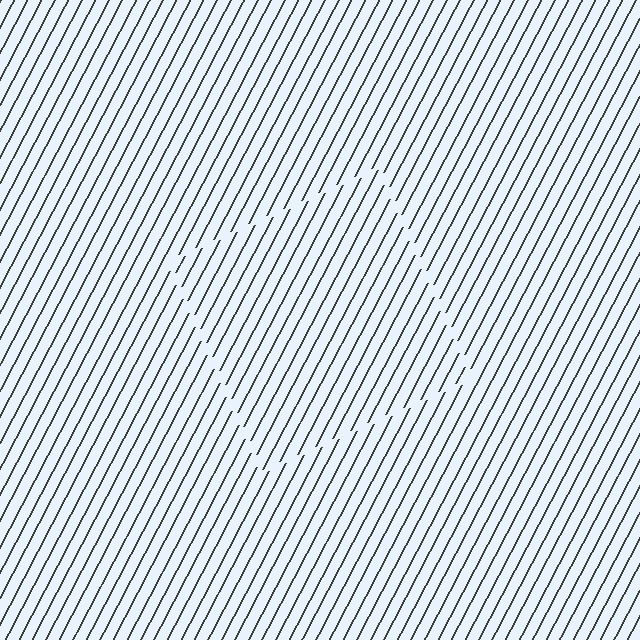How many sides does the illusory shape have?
4 sides — the line-ends trace a square.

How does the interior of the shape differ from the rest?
The interior of the shape contains the same grating, shifted by half a period — the contour is defined by the phase discontinuity where line-ends from the inner and outer gratings abut.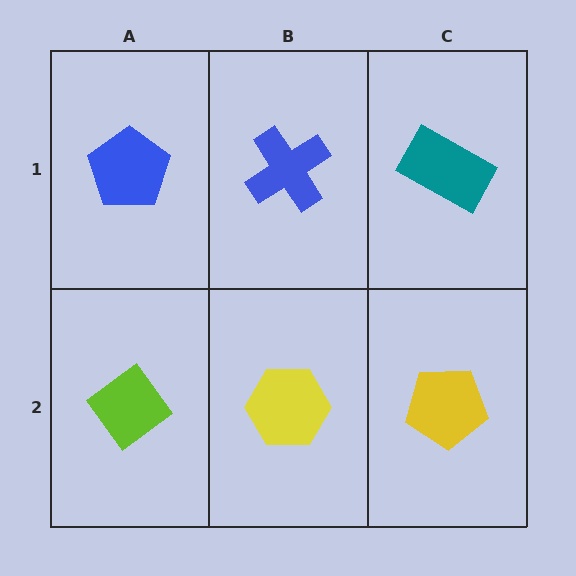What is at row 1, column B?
A blue cross.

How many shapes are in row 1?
3 shapes.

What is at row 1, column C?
A teal rectangle.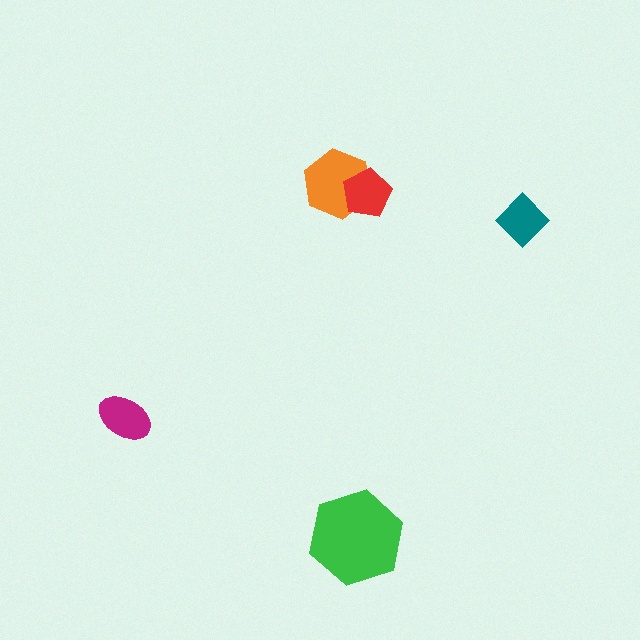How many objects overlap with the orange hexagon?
1 object overlaps with the orange hexagon.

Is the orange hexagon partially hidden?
Yes, it is partially covered by another shape.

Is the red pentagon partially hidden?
No, no other shape covers it.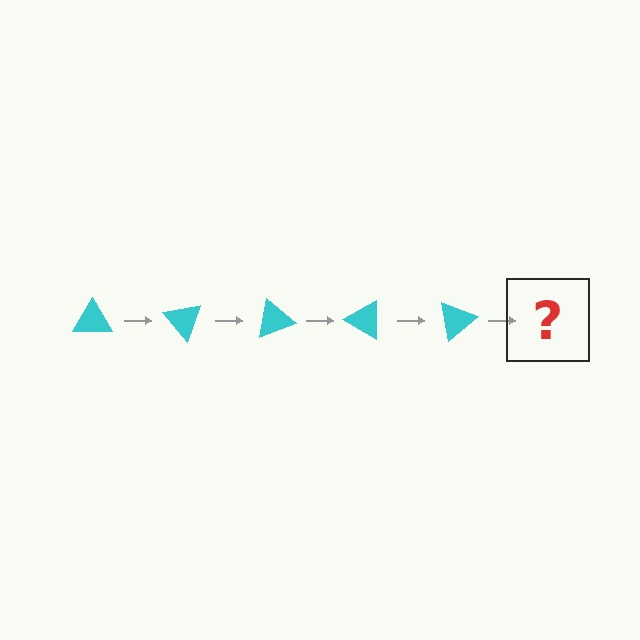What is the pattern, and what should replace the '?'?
The pattern is that the triangle rotates 50 degrees each step. The '?' should be a cyan triangle rotated 250 degrees.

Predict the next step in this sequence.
The next step is a cyan triangle rotated 250 degrees.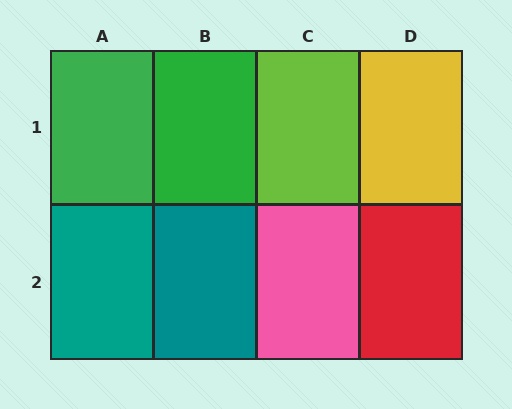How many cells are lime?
1 cell is lime.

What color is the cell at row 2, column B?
Teal.